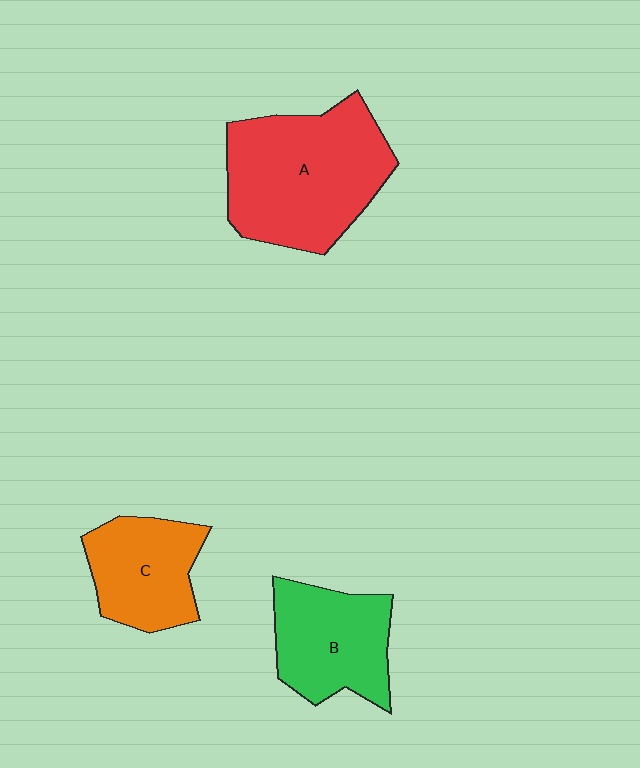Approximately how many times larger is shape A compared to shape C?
Approximately 1.8 times.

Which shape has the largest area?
Shape A (red).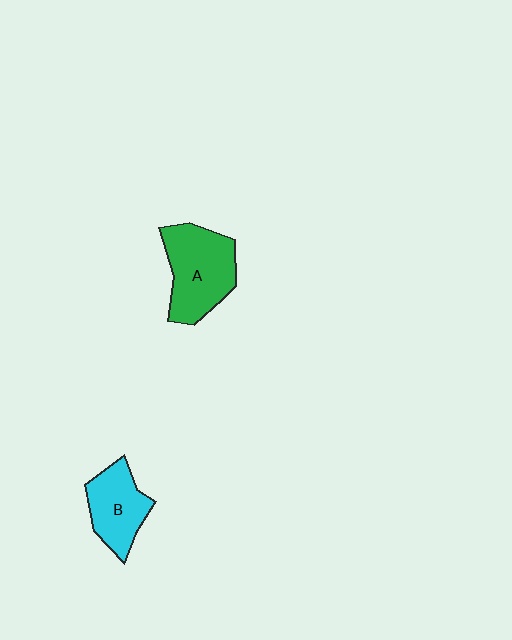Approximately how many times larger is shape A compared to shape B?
Approximately 1.4 times.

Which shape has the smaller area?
Shape B (cyan).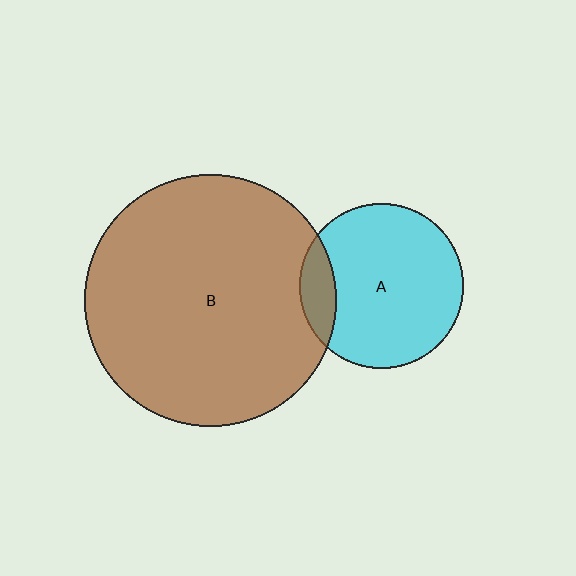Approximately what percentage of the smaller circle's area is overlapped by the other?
Approximately 15%.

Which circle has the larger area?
Circle B (brown).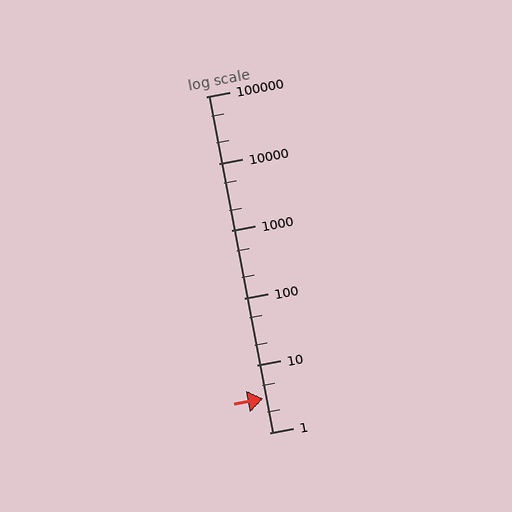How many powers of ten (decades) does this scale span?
The scale spans 5 decades, from 1 to 100000.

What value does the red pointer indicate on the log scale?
The pointer indicates approximately 3.2.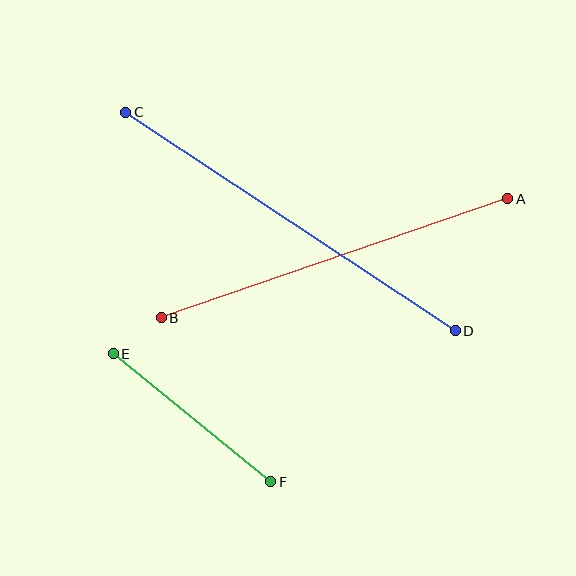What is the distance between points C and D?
The distance is approximately 395 pixels.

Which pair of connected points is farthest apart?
Points C and D are farthest apart.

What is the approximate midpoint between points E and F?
The midpoint is at approximately (192, 418) pixels.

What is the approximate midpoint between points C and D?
The midpoint is at approximately (290, 221) pixels.